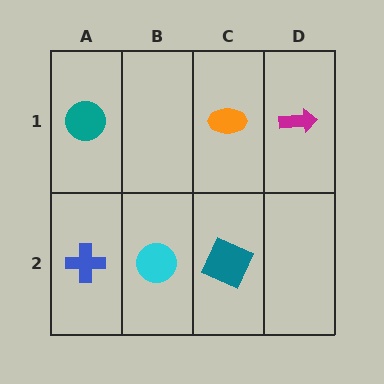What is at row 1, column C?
An orange ellipse.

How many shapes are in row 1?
3 shapes.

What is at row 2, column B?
A cyan circle.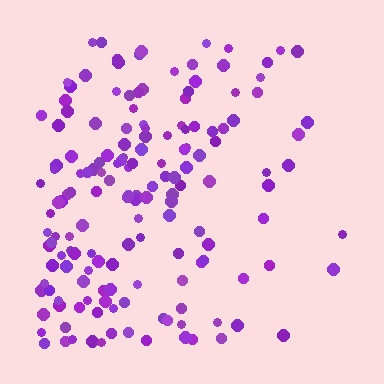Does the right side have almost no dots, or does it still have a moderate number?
Still a moderate number, just noticeably fewer than the left.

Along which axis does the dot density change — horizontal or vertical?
Horizontal.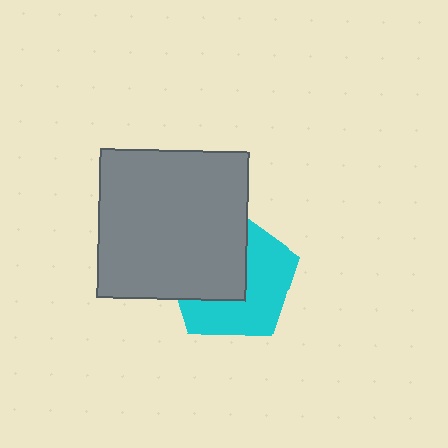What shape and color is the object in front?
The object in front is a gray square.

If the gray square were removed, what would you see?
You would see the complete cyan pentagon.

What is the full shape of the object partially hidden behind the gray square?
The partially hidden object is a cyan pentagon.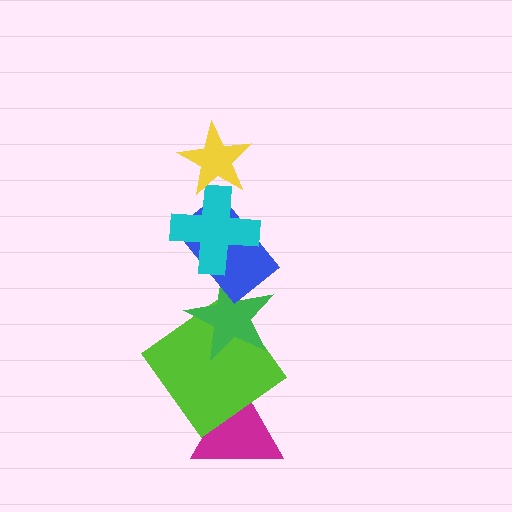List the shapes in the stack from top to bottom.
From top to bottom: the yellow star, the cyan cross, the blue rectangle, the green star, the lime diamond, the magenta triangle.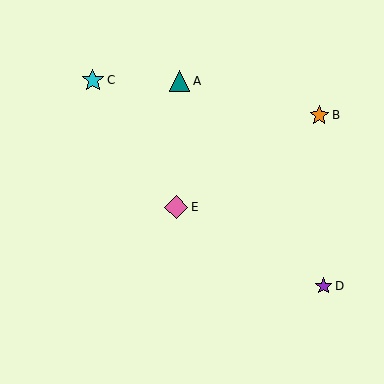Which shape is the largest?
The pink diamond (labeled E) is the largest.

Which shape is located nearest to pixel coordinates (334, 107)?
The orange star (labeled B) at (319, 115) is nearest to that location.